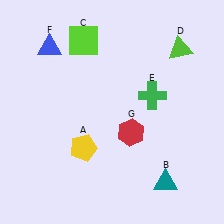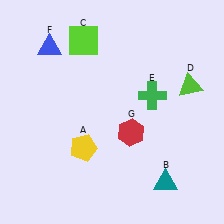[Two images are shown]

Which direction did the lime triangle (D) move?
The lime triangle (D) moved down.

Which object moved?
The lime triangle (D) moved down.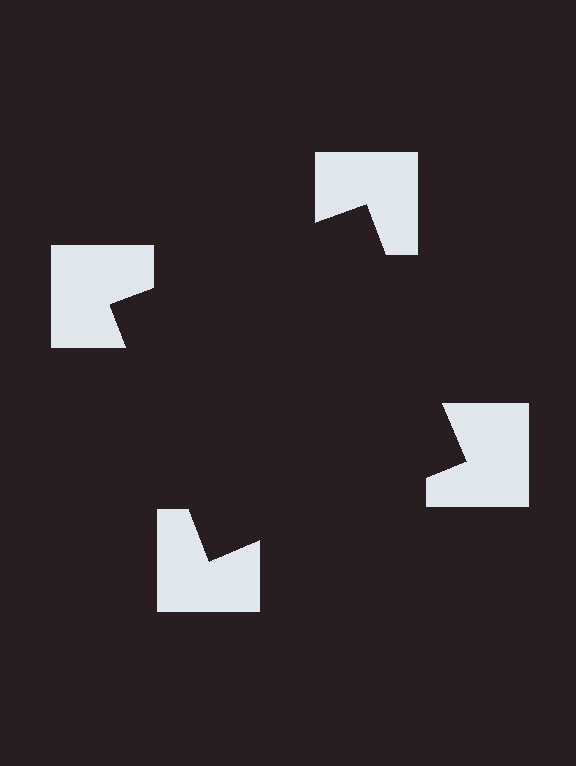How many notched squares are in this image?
There are 4 — one at each vertex of the illusory square.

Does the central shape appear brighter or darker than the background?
It typically appears slightly darker than the background, even though no actual brightness change is drawn.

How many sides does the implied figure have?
4 sides.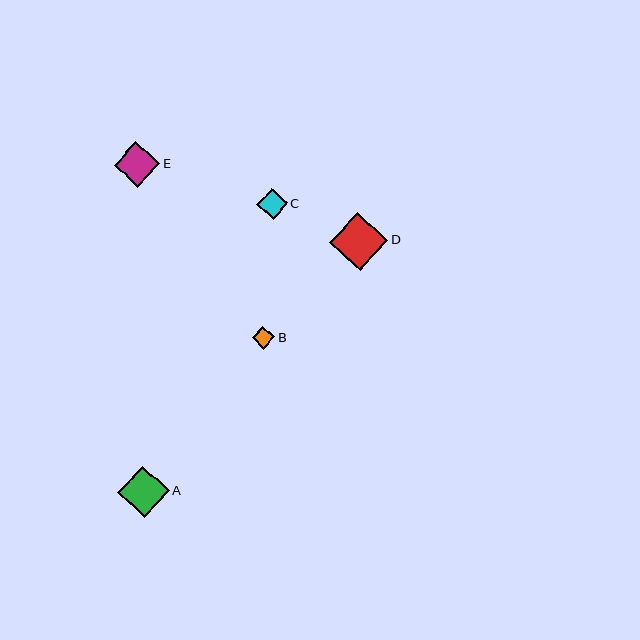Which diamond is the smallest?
Diamond B is the smallest with a size of approximately 23 pixels.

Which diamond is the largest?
Diamond D is the largest with a size of approximately 58 pixels.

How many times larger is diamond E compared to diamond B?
Diamond E is approximately 2.0 times the size of diamond B.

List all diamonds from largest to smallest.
From largest to smallest: D, A, E, C, B.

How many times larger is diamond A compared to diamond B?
Diamond A is approximately 2.3 times the size of diamond B.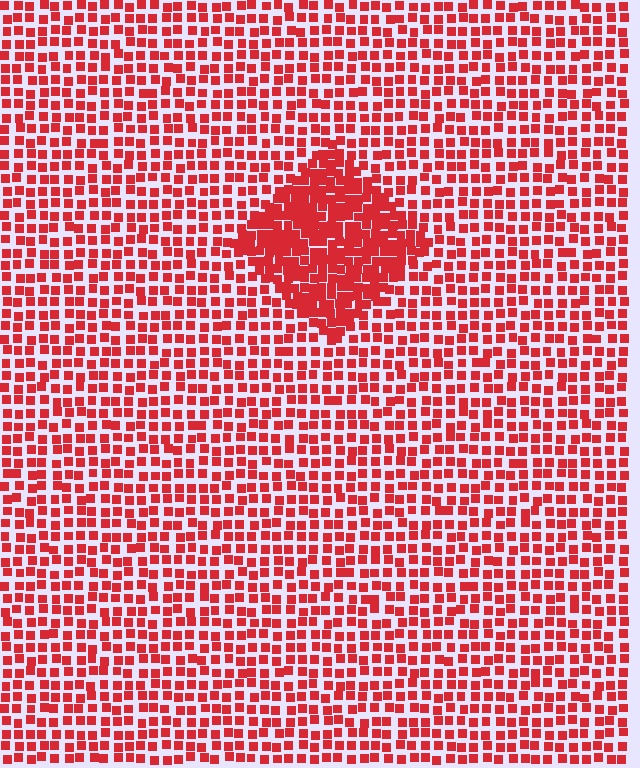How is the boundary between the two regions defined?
The boundary is defined by a change in element density (approximately 1.9x ratio). All elements are the same color, size, and shape.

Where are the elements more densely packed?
The elements are more densely packed inside the diamond boundary.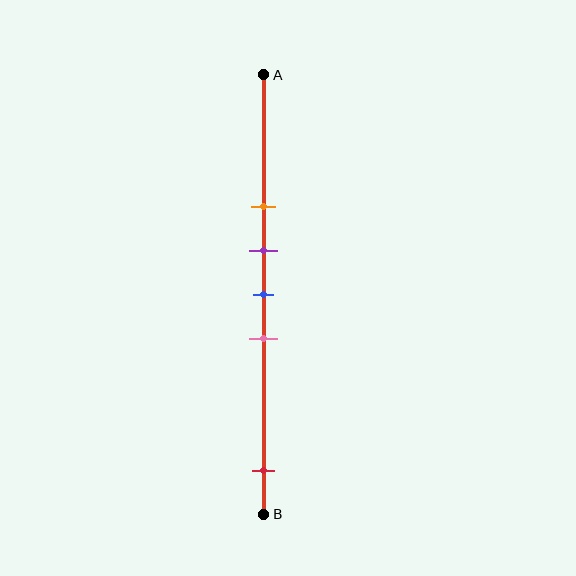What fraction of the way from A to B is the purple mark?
The purple mark is approximately 40% (0.4) of the way from A to B.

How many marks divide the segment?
There are 5 marks dividing the segment.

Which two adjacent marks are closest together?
The purple and blue marks are the closest adjacent pair.